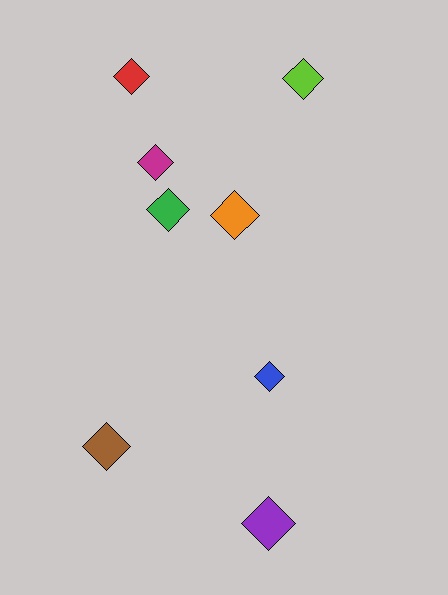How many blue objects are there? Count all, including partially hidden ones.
There is 1 blue object.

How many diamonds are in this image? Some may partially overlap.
There are 8 diamonds.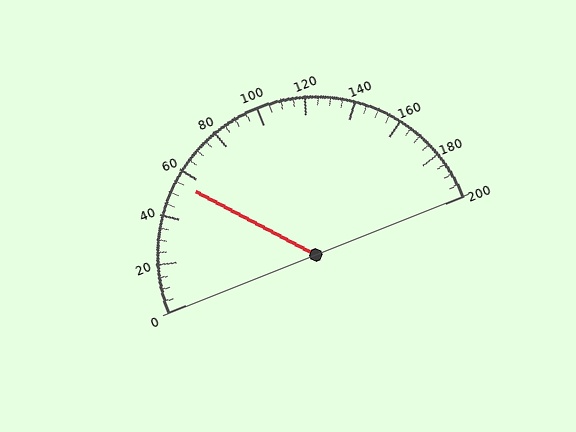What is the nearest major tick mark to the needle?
The nearest major tick mark is 60.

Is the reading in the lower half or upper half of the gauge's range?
The reading is in the lower half of the range (0 to 200).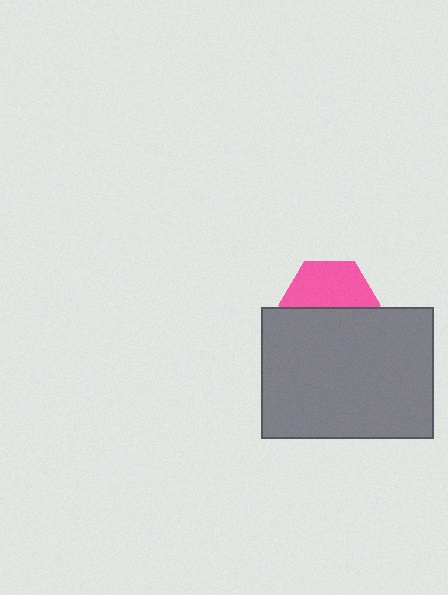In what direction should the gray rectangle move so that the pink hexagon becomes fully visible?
The gray rectangle should move down. That is the shortest direction to clear the overlap and leave the pink hexagon fully visible.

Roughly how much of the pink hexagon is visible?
About half of it is visible (roughly 53%).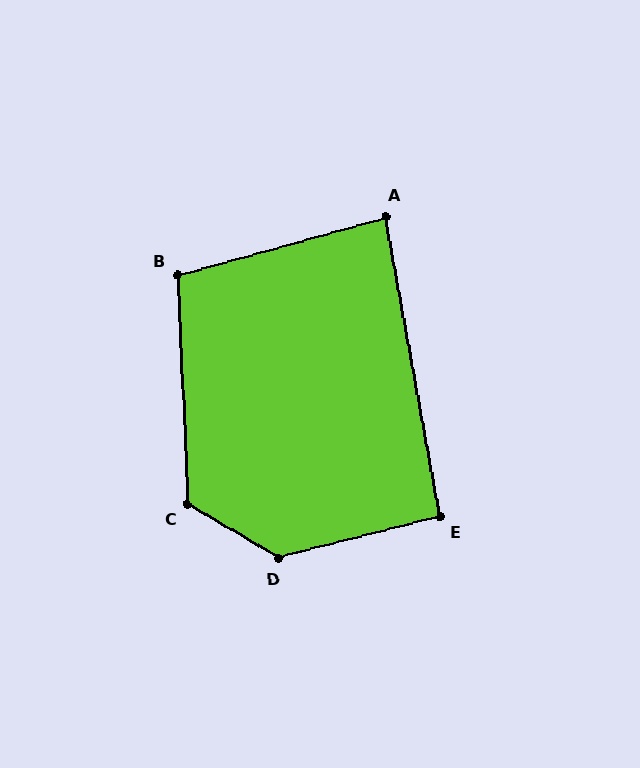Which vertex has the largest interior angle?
D, at approximately 135 degrees.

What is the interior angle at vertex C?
Approximately 123 degrees (obtuse).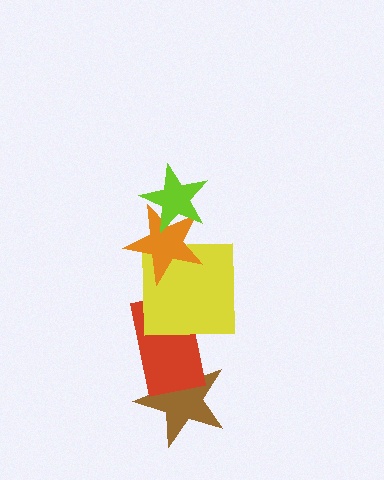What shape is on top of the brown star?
The red rectangle is on top of the brown star.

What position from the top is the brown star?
The brown star is 5th from the top.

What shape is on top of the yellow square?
The orange star is on top of the yellow square.